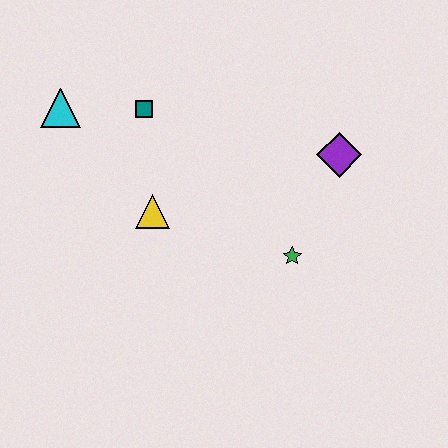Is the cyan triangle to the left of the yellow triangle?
Yes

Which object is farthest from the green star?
The cyan triangle is farthest from the green star.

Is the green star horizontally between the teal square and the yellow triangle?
No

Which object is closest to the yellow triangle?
The teal square is closest to the yellow triangle.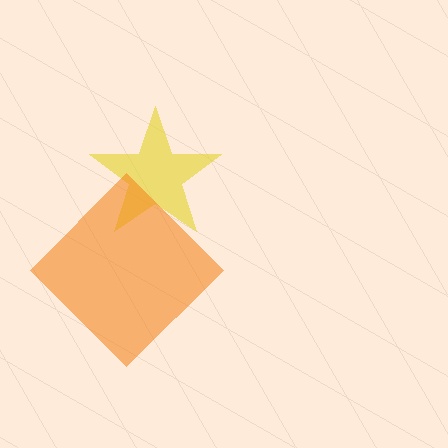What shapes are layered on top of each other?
The layered shapes are: a yellow star, an orange diamond.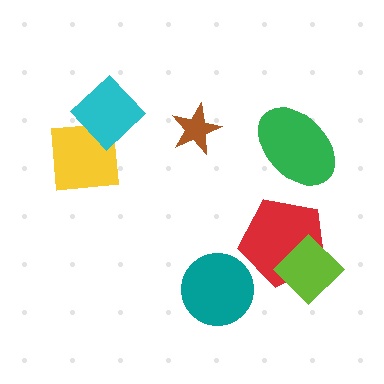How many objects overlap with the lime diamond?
1 object overlaps with the lime diamond.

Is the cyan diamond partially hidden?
No, no other shape covers it.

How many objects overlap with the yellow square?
1 object overlaps with the yellow square.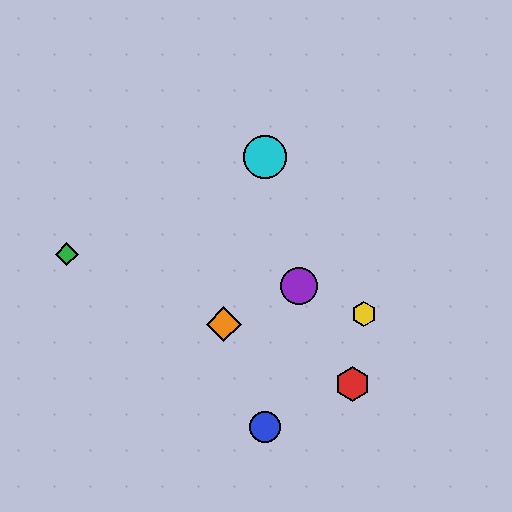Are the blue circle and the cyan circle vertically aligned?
Yes, both are at x≈265.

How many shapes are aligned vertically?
2 shapes (the blue circle, the cyan circle) are aligned vertically.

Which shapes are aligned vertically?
The blue circle, the cyan circle are aligned vertically.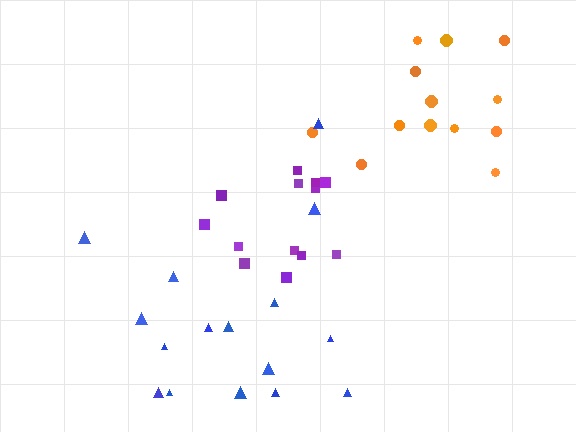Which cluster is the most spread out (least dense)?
Orange.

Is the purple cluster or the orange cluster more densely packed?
Purple.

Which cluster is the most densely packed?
Purple.